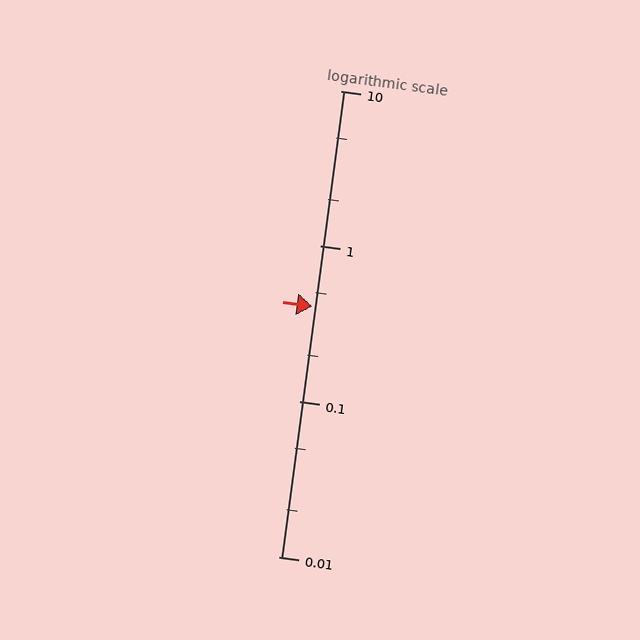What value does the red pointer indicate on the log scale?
The pointer indicates approximately 0.41.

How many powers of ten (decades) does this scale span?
The scale spans 3 decades, from 0.01 to 10.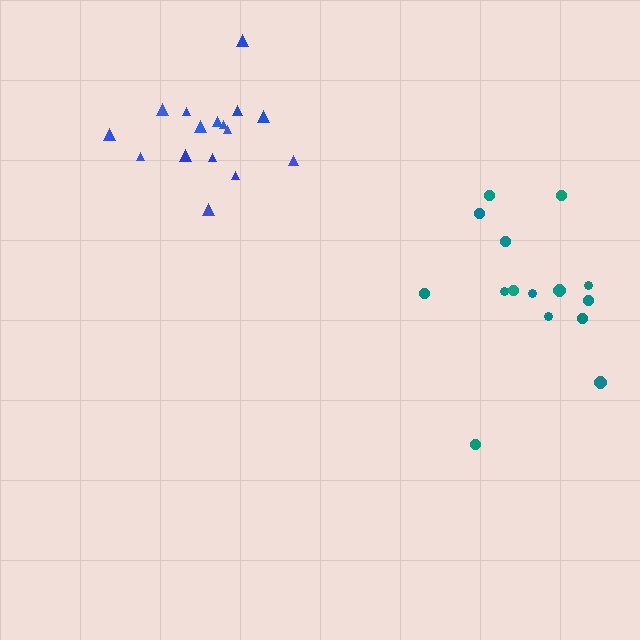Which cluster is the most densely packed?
Blue.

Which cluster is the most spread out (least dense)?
Teal.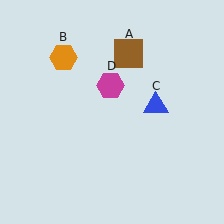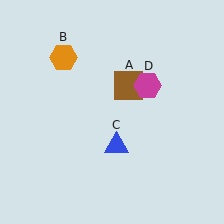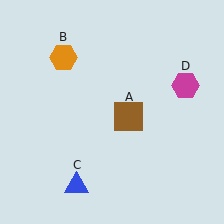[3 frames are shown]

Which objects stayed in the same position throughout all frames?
Orange hexagon (object B) remained stationary.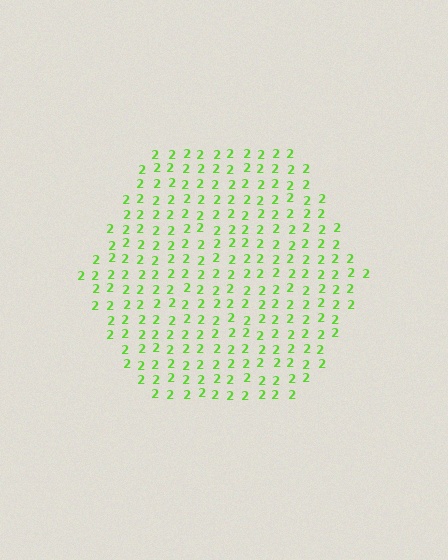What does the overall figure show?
The overall figure shows a hexagon.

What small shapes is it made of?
It is made of small digit 2's.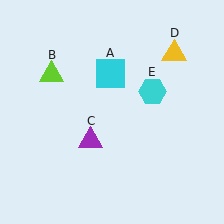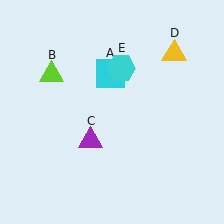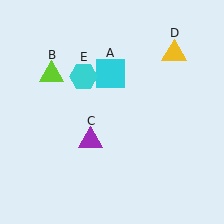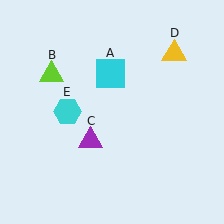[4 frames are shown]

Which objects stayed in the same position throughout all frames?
Cyan square (object A) and lime triangle (object B) and purple triangle (object C) and yellow triangle (object D) remained stationary.